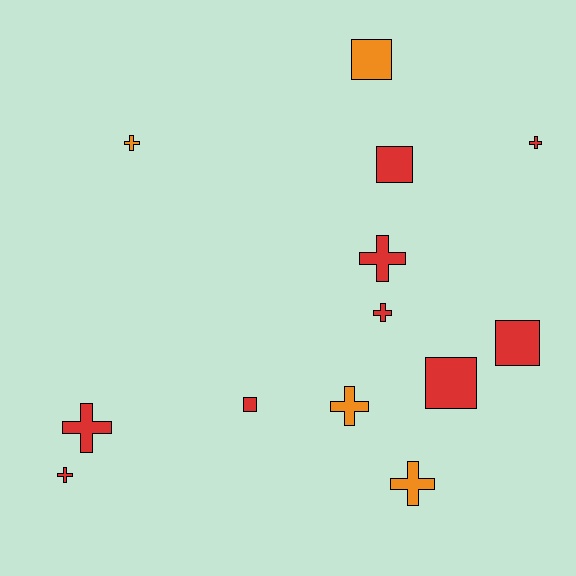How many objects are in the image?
There are 13 objects.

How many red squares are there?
There are 4 red squares.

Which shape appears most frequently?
Cross, with 8 objects.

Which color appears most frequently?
Red, with 9 objects.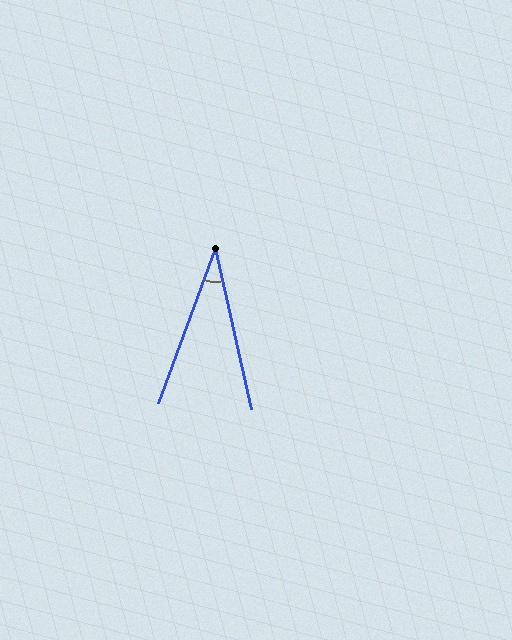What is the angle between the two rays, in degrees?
Approximately 33 degrees.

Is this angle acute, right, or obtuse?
It is acute.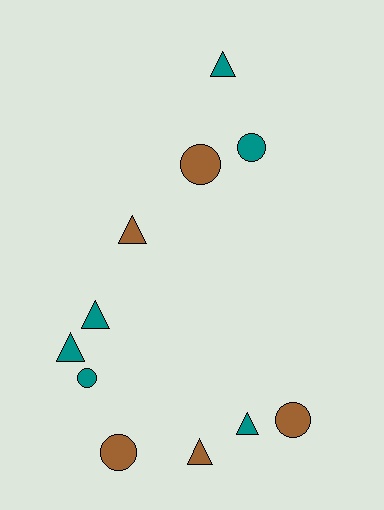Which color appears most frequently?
Teal, with 6 objects.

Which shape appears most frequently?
Triangle, with 6 objects.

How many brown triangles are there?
There are 2 brown triangles.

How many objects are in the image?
There are 11 objects.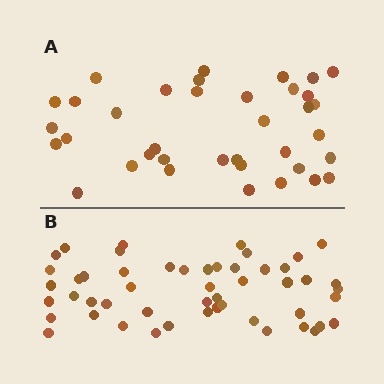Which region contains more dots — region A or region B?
Region B (the bottom region) has more dots.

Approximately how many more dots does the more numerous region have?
Region B has approximately 15 more dots than region A.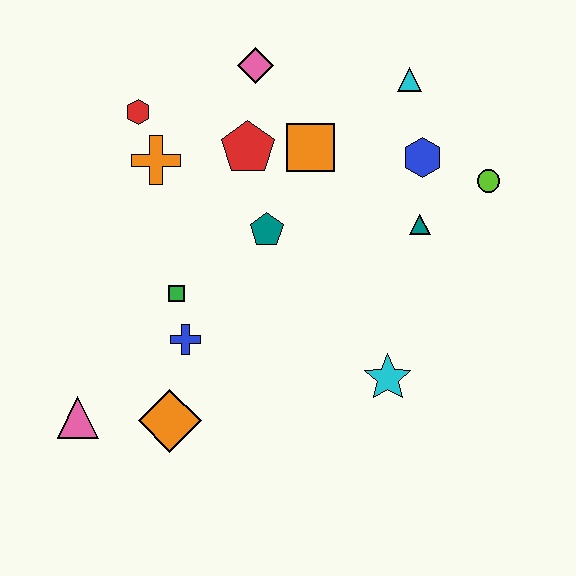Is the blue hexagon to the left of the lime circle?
Yes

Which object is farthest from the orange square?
The pink triangle is farthest from the orange square.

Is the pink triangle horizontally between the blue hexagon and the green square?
No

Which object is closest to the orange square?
The red pentagon is closest to the orange square.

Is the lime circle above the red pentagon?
No